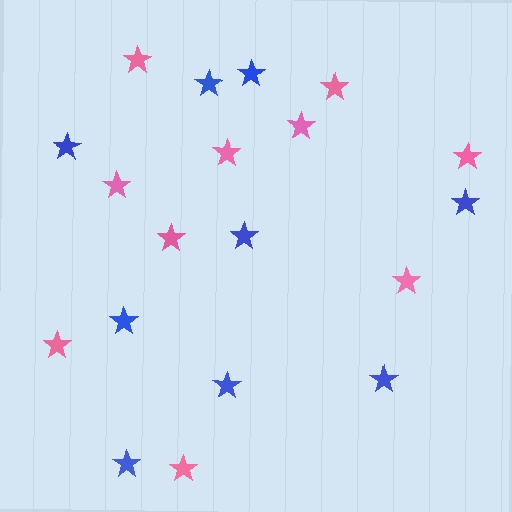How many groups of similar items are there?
There are 2 groups: one group of blue stars (9) and one group of pink stars (10).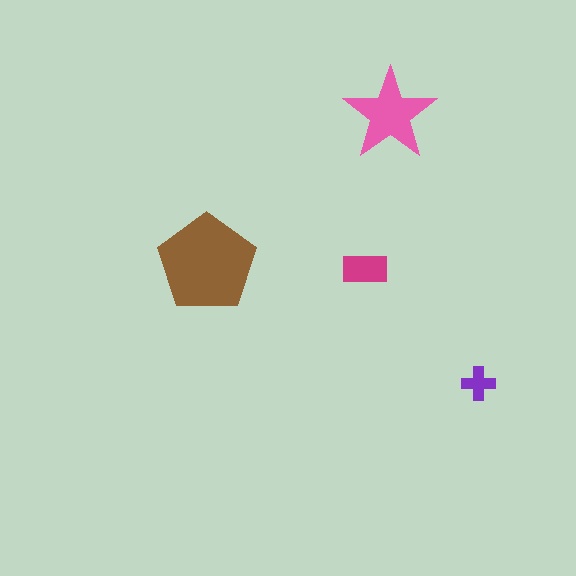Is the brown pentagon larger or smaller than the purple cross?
Larger.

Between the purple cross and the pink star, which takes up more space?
The pink star.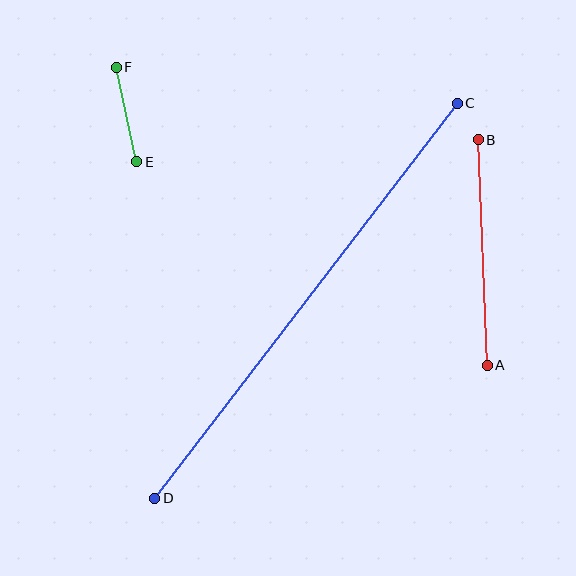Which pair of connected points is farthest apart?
Points C and D are farthest apart.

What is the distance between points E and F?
The distance is approximately 97 pixels.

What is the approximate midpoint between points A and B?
The midpoint is at approximately (483, 253) pixels.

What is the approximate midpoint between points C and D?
The midpoint is at approximately (306, 301) pixels.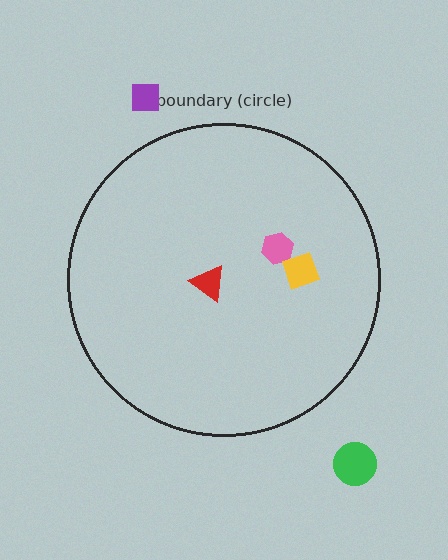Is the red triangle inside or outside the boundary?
Inside.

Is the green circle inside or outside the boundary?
Outside.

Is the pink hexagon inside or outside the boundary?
Inside.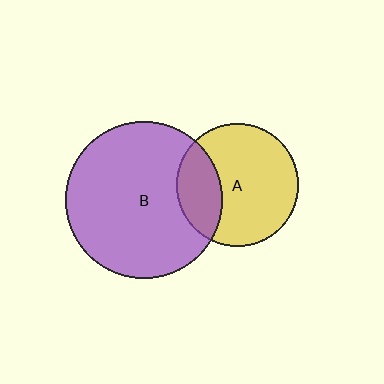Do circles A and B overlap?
Yes.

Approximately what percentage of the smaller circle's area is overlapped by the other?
Approximately 25%.